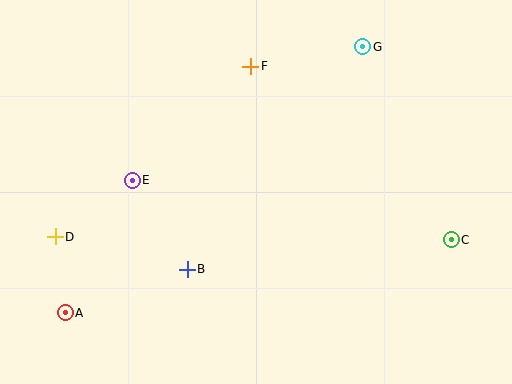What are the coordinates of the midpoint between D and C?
The midpoint between D and C is at (253, 238).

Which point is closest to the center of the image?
Point B at (187, 269) is closest to the center.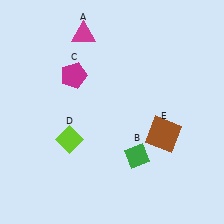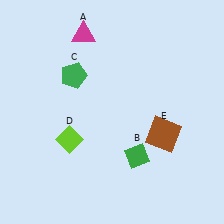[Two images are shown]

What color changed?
The pentagon (C) changed from magenta in Image 1 to green in Image 2.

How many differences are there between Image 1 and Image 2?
There is 1 difference between the two images.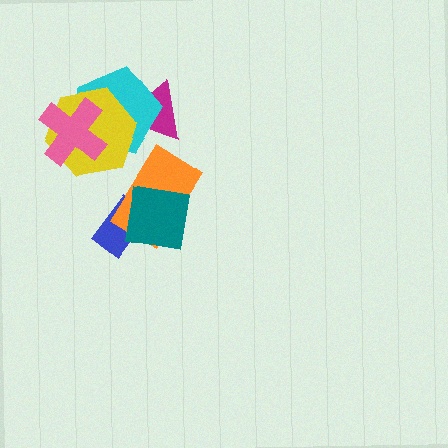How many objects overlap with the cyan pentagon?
3 objects overlap with the cyan pentagon.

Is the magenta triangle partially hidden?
Yes, it is partially covered by another shape.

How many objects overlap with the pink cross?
2 objects overlap with the pink cross.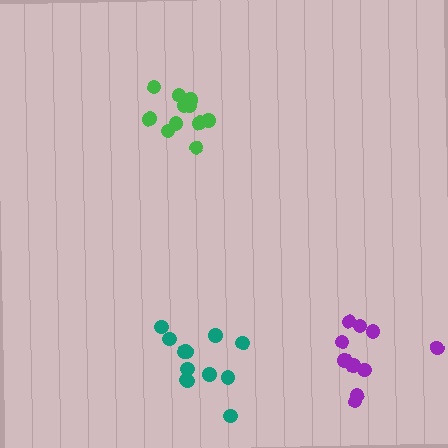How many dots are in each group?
Group 1: 12 dots, Group 2: 11 dots, Group 3: 10 dots (33 total).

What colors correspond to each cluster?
The clusters are colored: teal, green, purple.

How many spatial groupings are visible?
There are 3 spatial groupings.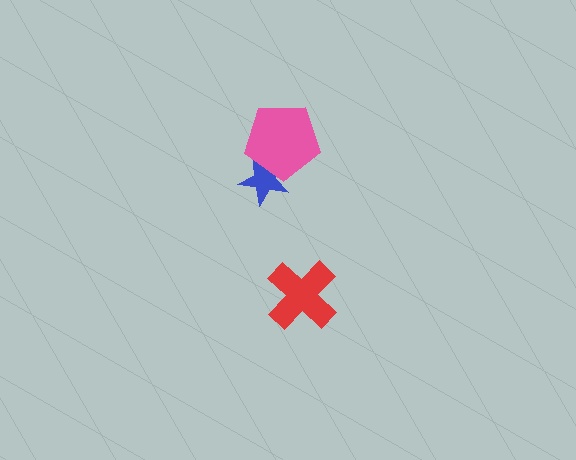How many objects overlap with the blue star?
1 object overlaps with the blue star.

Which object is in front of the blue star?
The pink pentagon is in front of the blue star.